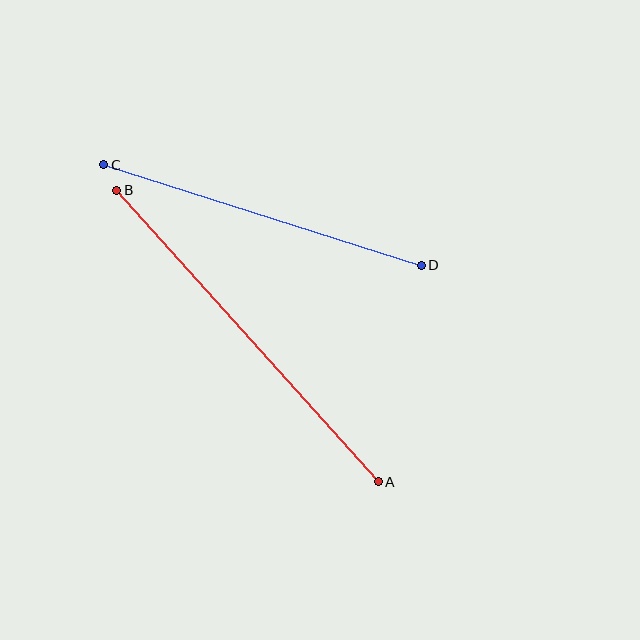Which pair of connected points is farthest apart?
Points A and B are farthest apart.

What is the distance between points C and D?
The distance is approximately 333 pixels.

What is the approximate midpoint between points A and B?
The midpoint is at approximately (247, 336) pixels.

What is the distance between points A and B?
The distance is approximately 391 pixels.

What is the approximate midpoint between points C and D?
The midpoint is at approximately (262, 215) pixels.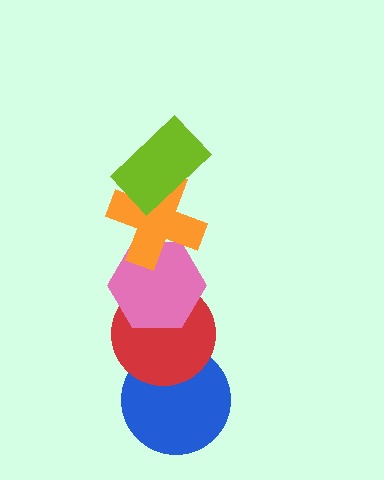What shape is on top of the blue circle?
The red circle is on top of the blue circle.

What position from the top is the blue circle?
The blue circle is 5th from the top.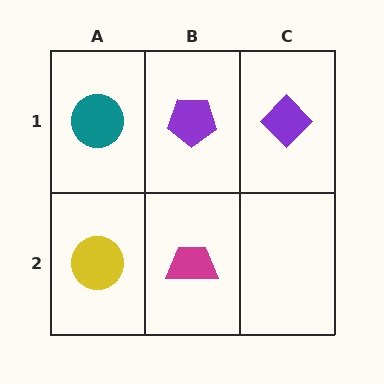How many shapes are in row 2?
2 shapes.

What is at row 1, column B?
A purple pentagon.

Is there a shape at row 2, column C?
No, that cell is empty.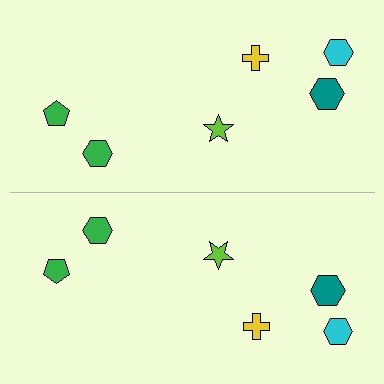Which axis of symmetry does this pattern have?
The pattern has a horizontal axis of symmetry running through the center of the image.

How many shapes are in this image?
There are 12 shapes in this image.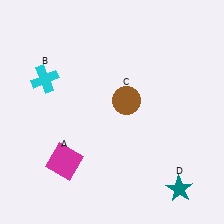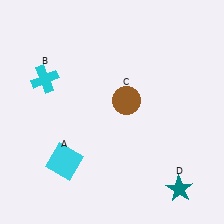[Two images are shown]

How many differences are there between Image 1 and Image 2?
There is 1 difference between the two images.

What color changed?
The square (A) changed from magenta in Image 1 to cyan in Image 2.